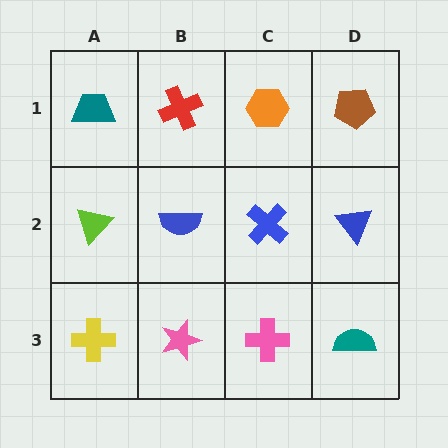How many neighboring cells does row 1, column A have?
2.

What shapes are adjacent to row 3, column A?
A lime triangle (row 2, column A), a pink star (row 3, column B).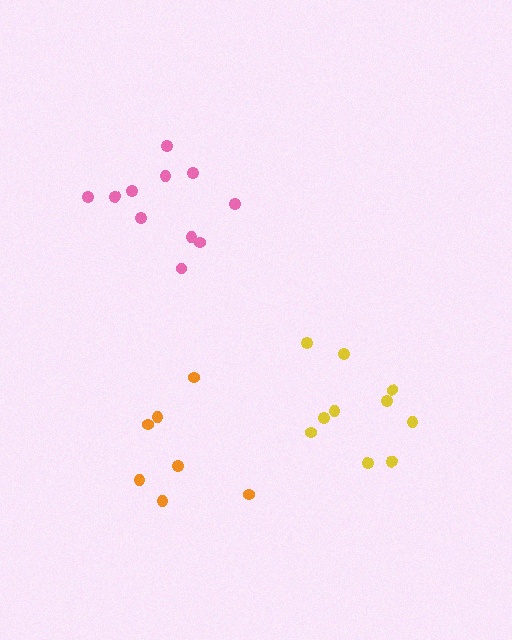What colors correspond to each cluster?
The clusters are colored: yellow, pink, orange.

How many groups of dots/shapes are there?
There are 3 groups.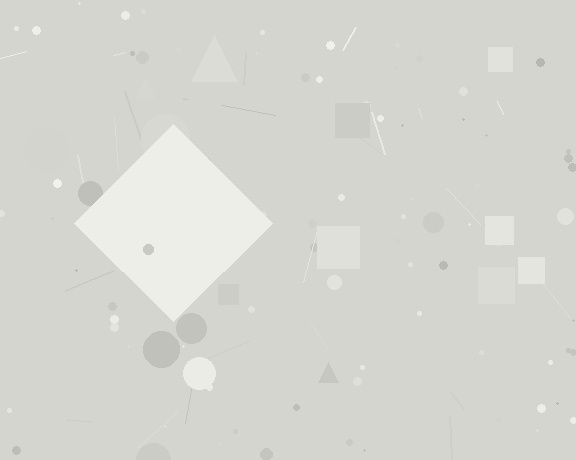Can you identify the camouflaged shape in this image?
The camouflaged shape is a diamond.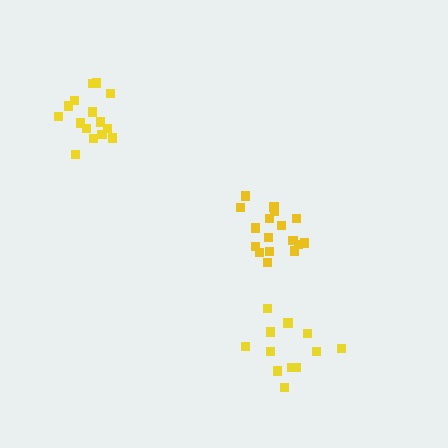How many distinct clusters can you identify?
There are 3 distinct clusters.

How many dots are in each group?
Group 1: 15 dots, Group 2: 17 dots, Group 3: 12 dots (44 total).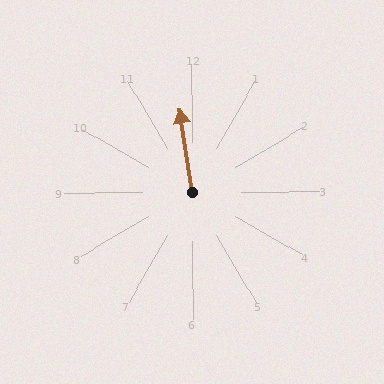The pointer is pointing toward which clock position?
Roughly 12 o'clock.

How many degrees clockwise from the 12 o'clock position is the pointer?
Approximately 352 degrees.